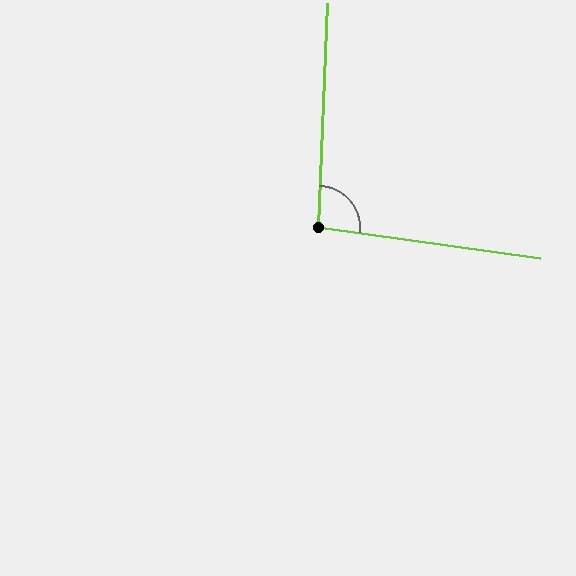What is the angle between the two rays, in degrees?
Approximately 96 degrees.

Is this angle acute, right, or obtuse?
It is obtuse.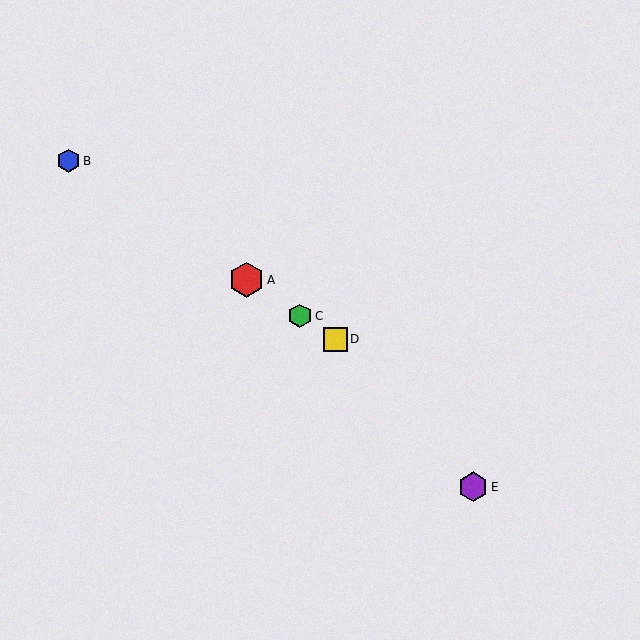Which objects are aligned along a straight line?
Objects A, B, C, D are aligned along a straight line.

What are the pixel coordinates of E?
Object E is at (473, 487).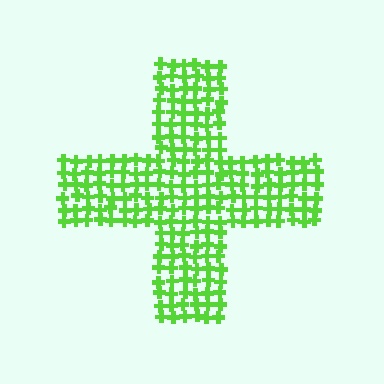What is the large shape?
The large shape is a cross.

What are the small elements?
The small elements are crosses.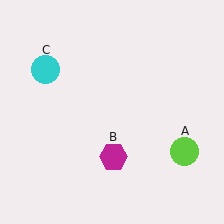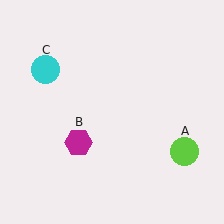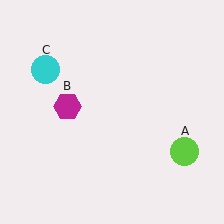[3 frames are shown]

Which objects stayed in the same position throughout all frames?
Lime circle (object A) and cyan circle (object C) remained stationary.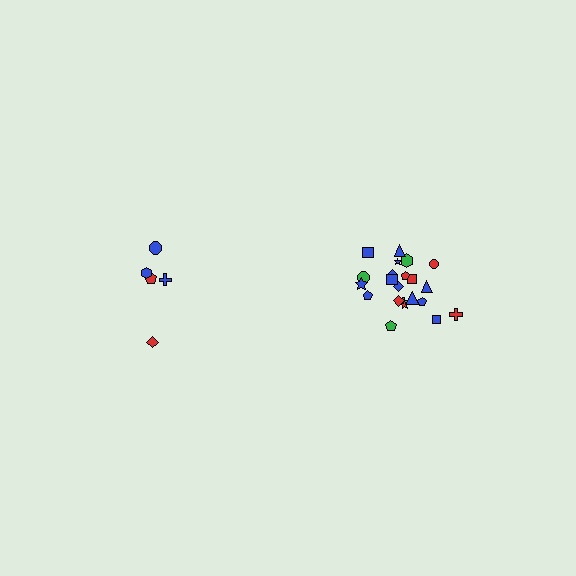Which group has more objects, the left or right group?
The right group.